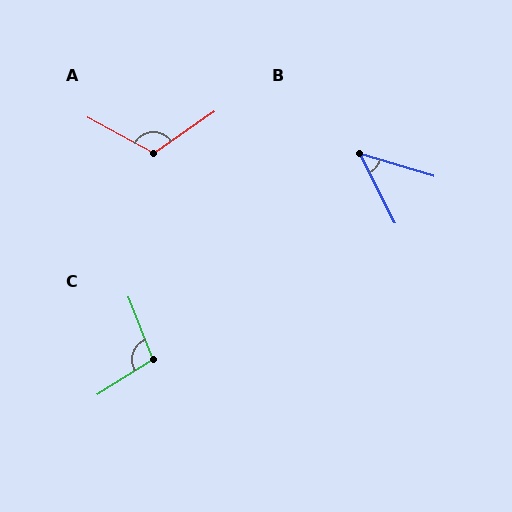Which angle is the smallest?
B, at approximately 46 degrees.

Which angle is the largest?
A, at approximately 117 degrees.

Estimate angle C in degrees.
Approximately 101 degrees.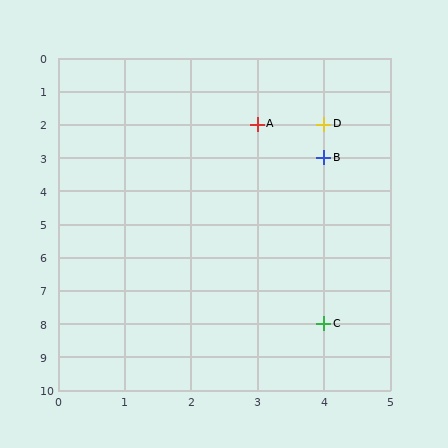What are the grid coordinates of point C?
Point C is at grid coordinates (4, 8).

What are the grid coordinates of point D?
Point D is at grid coordinates (4, 2).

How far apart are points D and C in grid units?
Points D and C are 6 rows apart.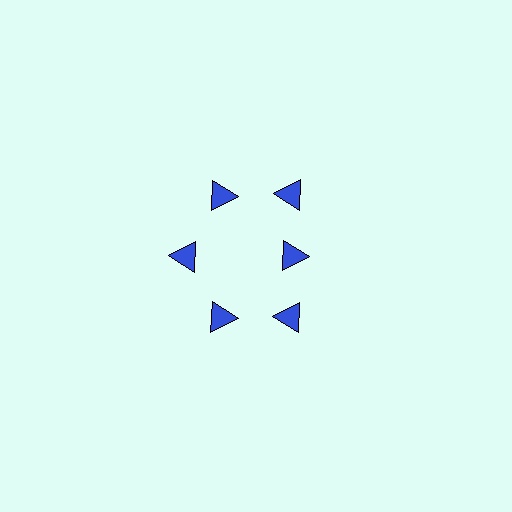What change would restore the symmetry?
The symmetry would be restored by moving it outward, back onto the ring so that all 6 triangles sit at equal angles and equal distance from the center.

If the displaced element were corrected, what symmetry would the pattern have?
It would have 6-fold rotational symmetry — the pattern would map onto itself every 60 degrees.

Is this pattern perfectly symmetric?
No. The 6 blue triangles are arranged in a ring, but one element near the 3 o'clock position is pulled inward toward the center, breaking the 6-fold rotational symmetry.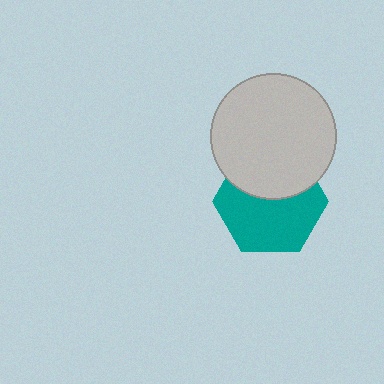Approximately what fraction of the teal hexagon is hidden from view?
Roughly 40% of the teal hexagon is hidden behind the light gray circle.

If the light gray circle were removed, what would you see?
You would see the complete teal hexagon.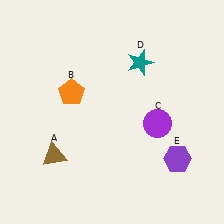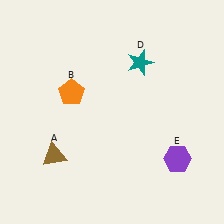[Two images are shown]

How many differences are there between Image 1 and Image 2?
There is 1 difference between the two images.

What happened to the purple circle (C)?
The purple circle (C) was removed in Image 2. It was in the bottom-right area of Image 1.